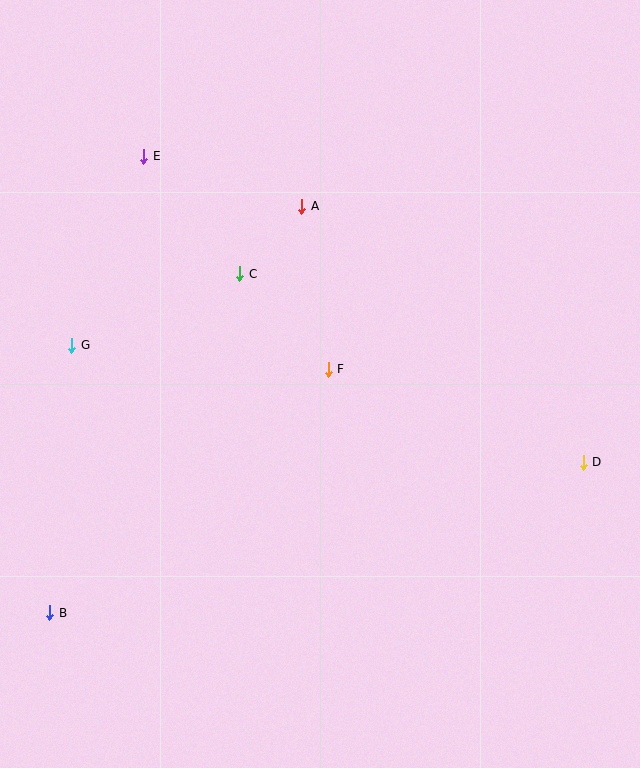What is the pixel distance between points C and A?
The distance between C and A is 92 pixels.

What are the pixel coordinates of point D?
Point D is at (583, 462).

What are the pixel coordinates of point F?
Point F is at (328, 369).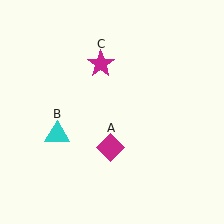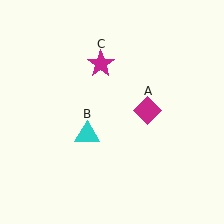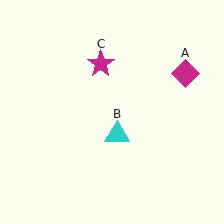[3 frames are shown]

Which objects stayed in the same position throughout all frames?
Magenta star (object C) remained stationary.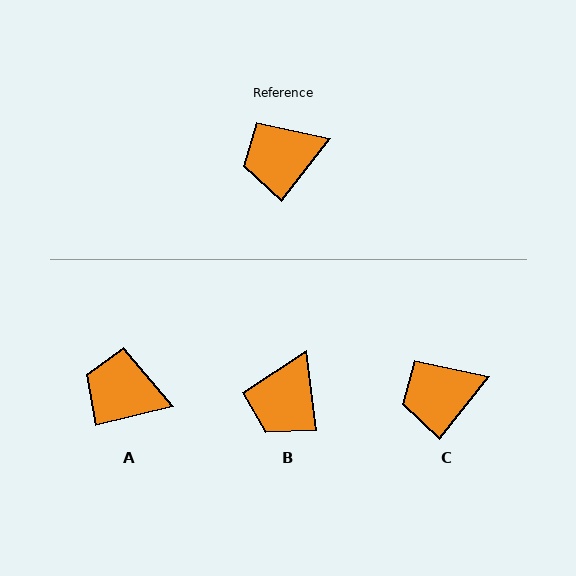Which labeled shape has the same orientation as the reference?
C.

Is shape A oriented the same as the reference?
No, it is off by about 38 degrees.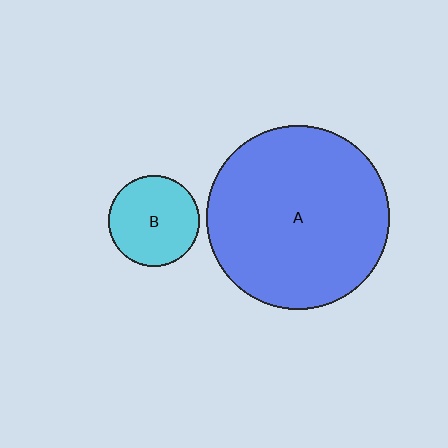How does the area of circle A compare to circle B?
Approximately 4.1 times.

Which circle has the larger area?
Circle A (blue).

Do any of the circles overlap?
No, none of the circles overlap.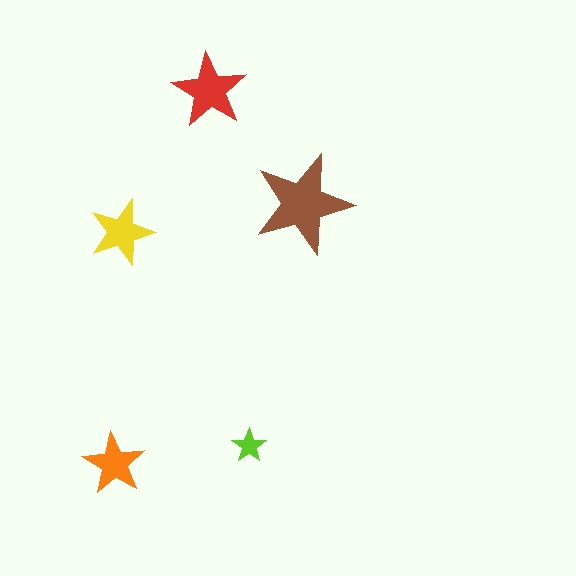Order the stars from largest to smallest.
the brown one, the red one, the yellow one, the orange one, the lime one.